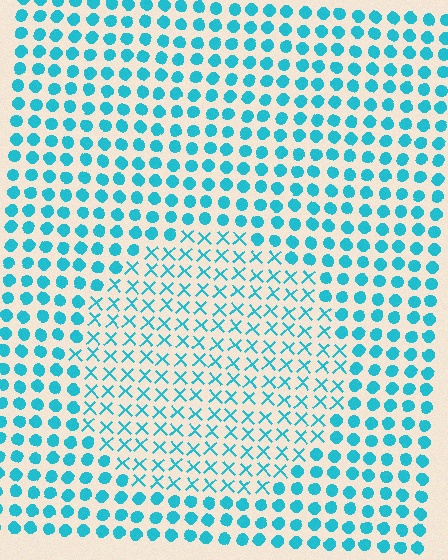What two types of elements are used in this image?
The image uses X marks inside the circle region and circles outside it.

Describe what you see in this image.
The image is filled with small cyan elements arranged in a uniform grid. A circle-shaped region contains X marks, while the surrounding area contains circles. The boundary is defined purely by the change in element shape.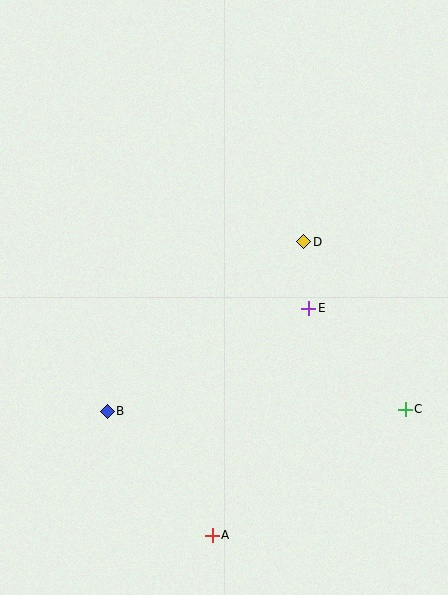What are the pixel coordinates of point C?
Point C is at (405, 409).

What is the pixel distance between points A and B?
The distance between A and B is 162 pixels.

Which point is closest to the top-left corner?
Point D is closest to the top-left corner.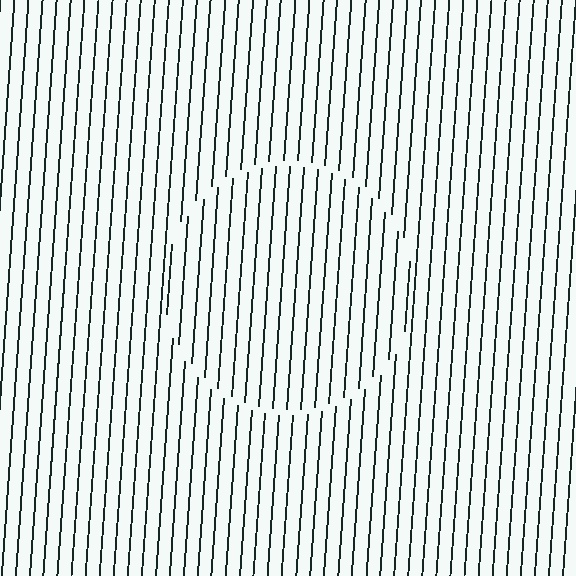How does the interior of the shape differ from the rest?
The interior of the shape contains the same grating, shifted by half a period — the contour is defined by the phase discontinuity where line-ends from the inner and outer gratings abut.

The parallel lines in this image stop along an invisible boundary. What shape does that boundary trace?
An illusory circle. The interior of the shape contains the same grating, shifted by half a period — the contour is defined by the phase discontinuity where line-ends from the inner and outer gratings abut.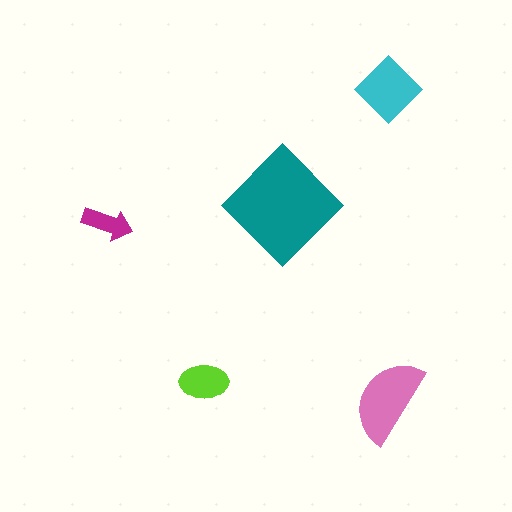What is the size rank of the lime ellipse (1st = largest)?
4th.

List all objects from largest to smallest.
The teal diamond, the pink semicircle, the cyan diamond, the lime ellipse, the magenta arrow.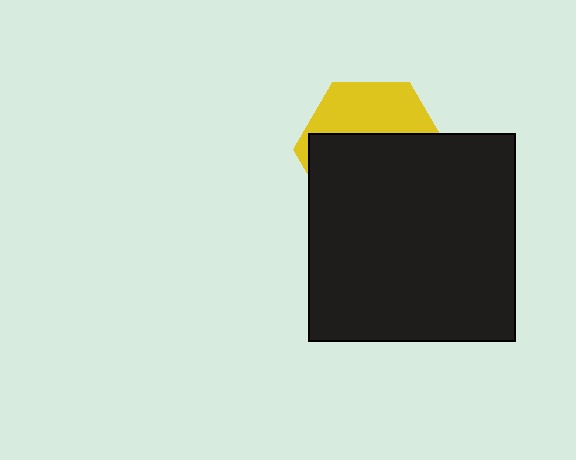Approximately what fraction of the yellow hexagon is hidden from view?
Roughly 63% of the yellow hexagon is hidden behind the black square.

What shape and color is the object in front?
The object in front is a black square.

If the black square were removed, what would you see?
You would see the complete yellow hexagon.